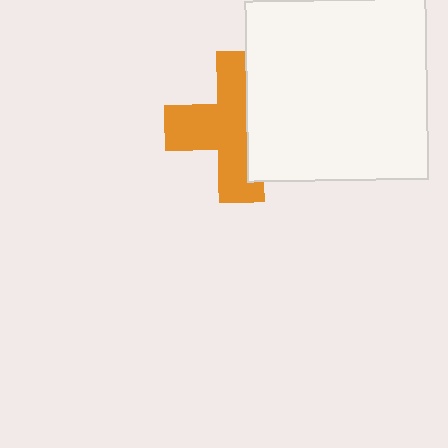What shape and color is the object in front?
The object in front is a white square.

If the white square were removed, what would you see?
You would see the complete orange cross.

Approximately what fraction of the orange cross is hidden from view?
Roughly 40% of the orange cross is hidden behind the white square.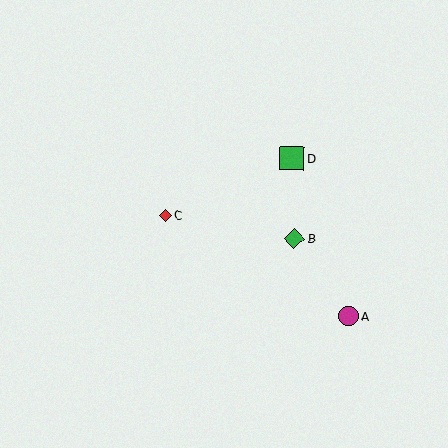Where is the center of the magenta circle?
The center of the magenta circle is at (348, 316).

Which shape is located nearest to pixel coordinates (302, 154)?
The green square (labeled D) at (292, 158) is nearest to that location.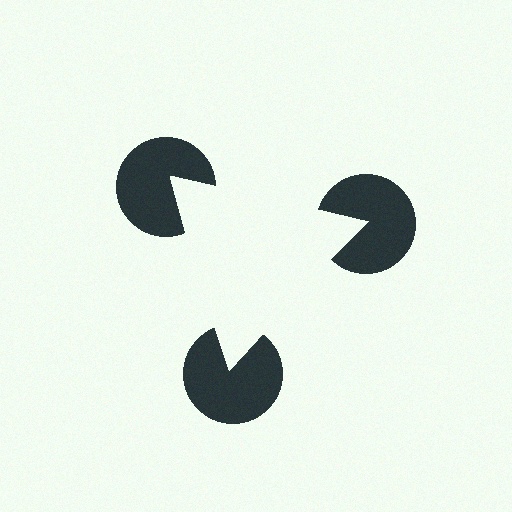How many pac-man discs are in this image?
There are 3 — one at each vertex of the illusory triangle.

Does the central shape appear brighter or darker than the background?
It typically appears slightly brighter than the background, even though no actual brightness change is drawn.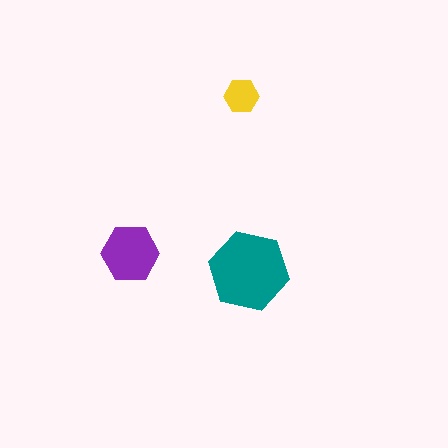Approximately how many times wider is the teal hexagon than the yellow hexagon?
About 2.5 times wider.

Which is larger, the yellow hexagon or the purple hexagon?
The purple one.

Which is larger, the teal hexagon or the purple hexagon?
The teal one.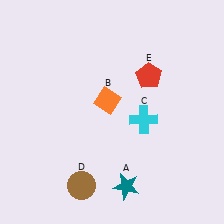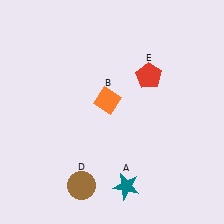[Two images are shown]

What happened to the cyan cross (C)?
The cyan cross (C) was removed in Image 2. It was in the bottom-right area of Image 1.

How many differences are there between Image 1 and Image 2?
There is 1 difference between the two images.